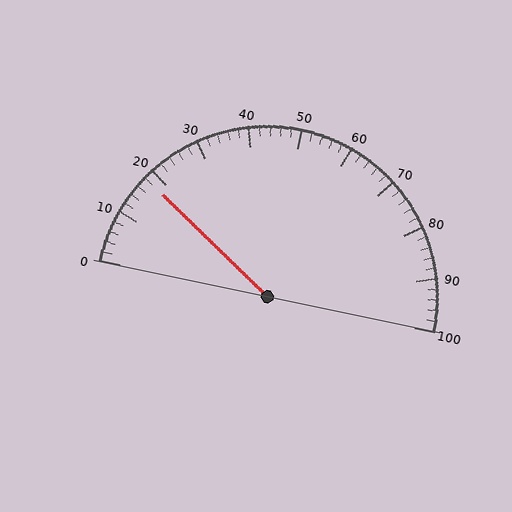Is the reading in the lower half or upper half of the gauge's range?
The reading is in the lower half of the range (0 to 100).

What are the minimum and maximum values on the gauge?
The gauge ranges from 0 to 100.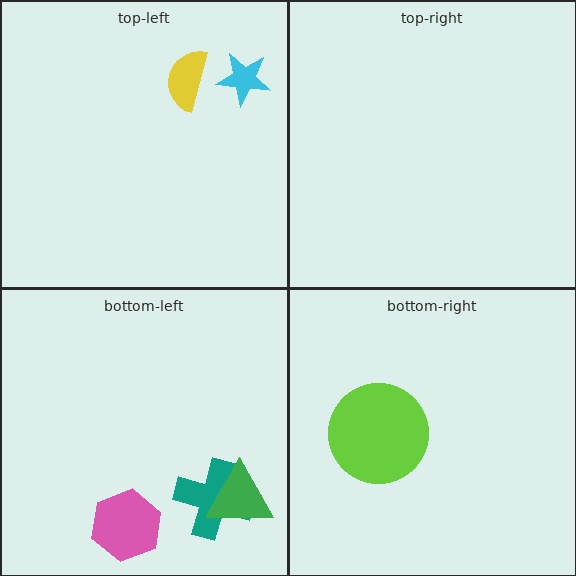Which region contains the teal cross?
The bottom-left region.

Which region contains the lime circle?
The bottom-right region.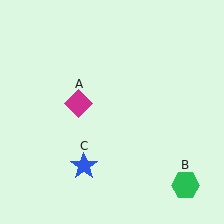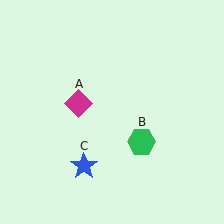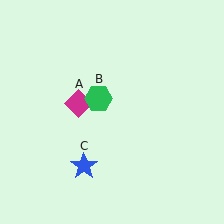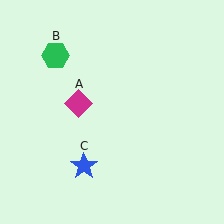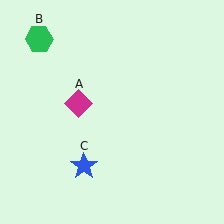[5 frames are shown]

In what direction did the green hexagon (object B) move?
The green hexagon (object B) moved up and to the left.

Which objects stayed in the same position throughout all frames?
Magenta diamond (object A) and blue star (object C) remained stationary.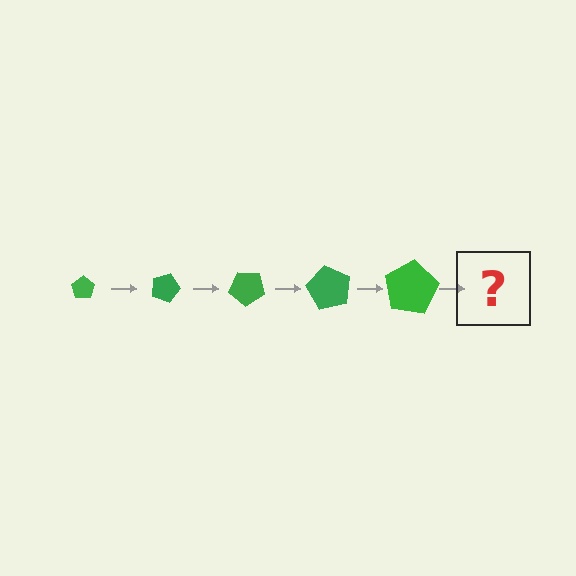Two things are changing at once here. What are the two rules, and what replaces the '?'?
The two rules are that the pentagon grows larger each step and it rotates 20 degrees each step. The '?' should be a pentagon, larger than the previous one and rotated 100 degrees from the start.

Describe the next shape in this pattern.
It should be a pentagon, larger than the previous one and rotated 100 degrees from the start.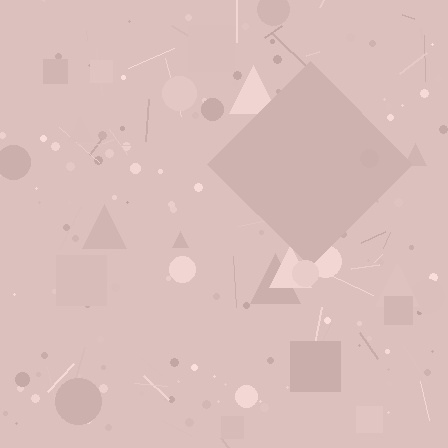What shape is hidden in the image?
A diamond is hidden in the image.